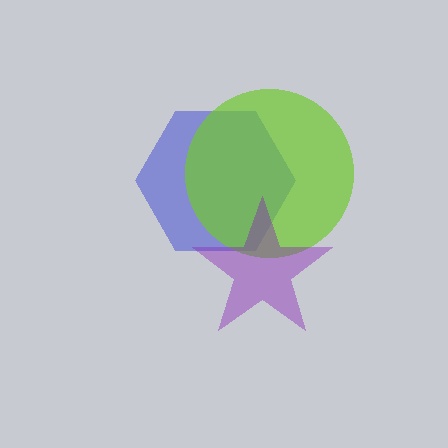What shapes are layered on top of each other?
The layered shapes are: a blue hexagon, a lime circle, a purple star.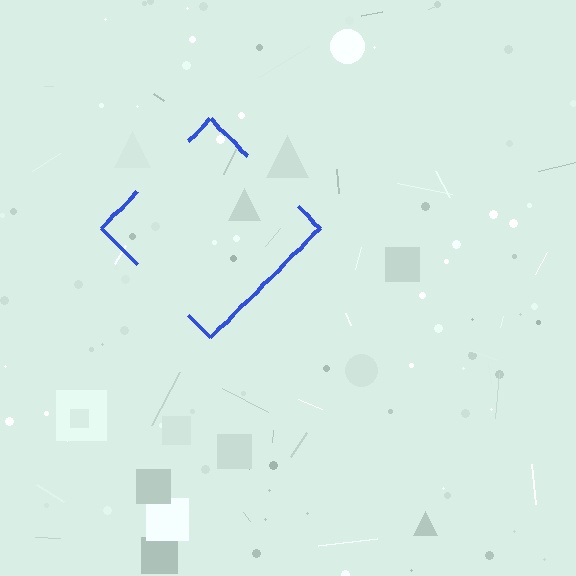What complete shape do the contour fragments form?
The contour fragments form a diamond.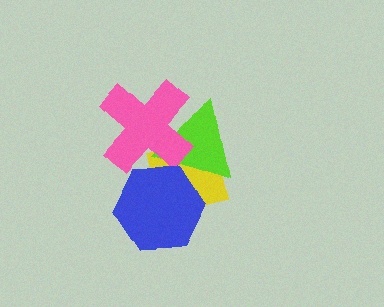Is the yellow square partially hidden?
Yes, it is partially covered by another shape.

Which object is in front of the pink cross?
The blue hexagon is in front of the pink cross.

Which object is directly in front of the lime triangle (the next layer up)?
The pink cross is directly in front of the lime triangle.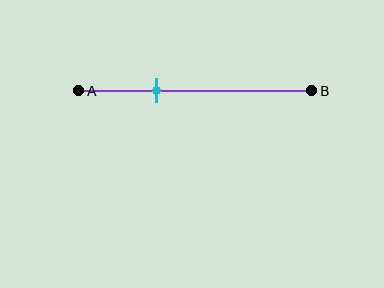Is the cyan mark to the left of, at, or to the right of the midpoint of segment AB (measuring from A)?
The cyan mark is to the left of the midpoint of segment AB.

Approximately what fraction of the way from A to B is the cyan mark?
The cyan mark is approximately 35% of the way from A to B.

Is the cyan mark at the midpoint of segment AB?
No, the mark is at about 35% from A, not at the 50% midpoint.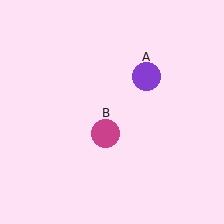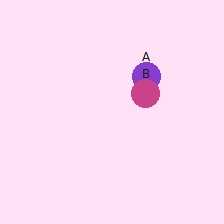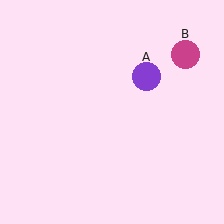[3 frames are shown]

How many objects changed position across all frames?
1 object changed position: magenta circle (object B).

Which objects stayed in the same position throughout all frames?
Purple circle (object A) remained stationary.